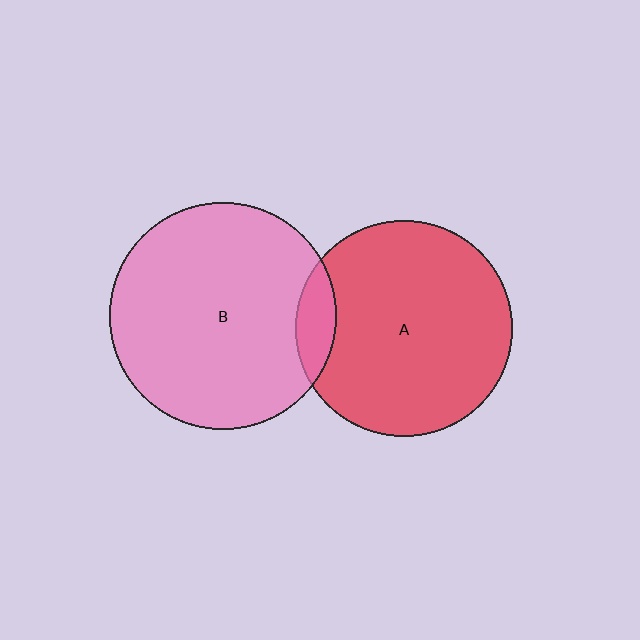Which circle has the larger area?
Circle B (pink).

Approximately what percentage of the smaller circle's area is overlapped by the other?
Approximately 10%.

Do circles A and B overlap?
Yes.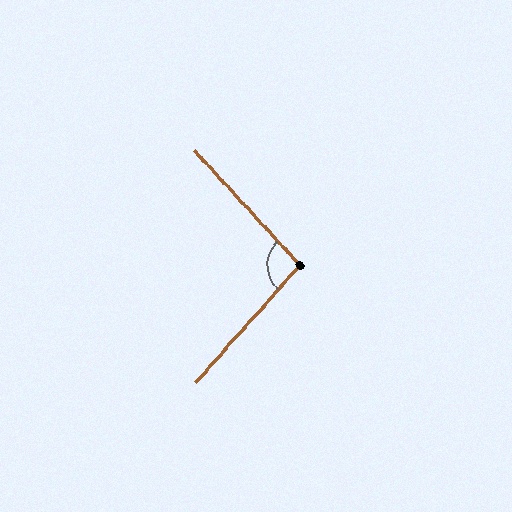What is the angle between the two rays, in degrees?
Approximately 96 degrees.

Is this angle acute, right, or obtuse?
It is obtuse.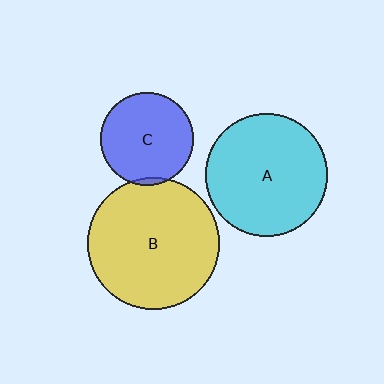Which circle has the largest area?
Circle B (yellow).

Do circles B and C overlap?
Yes.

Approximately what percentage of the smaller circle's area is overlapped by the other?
Approximately 5%.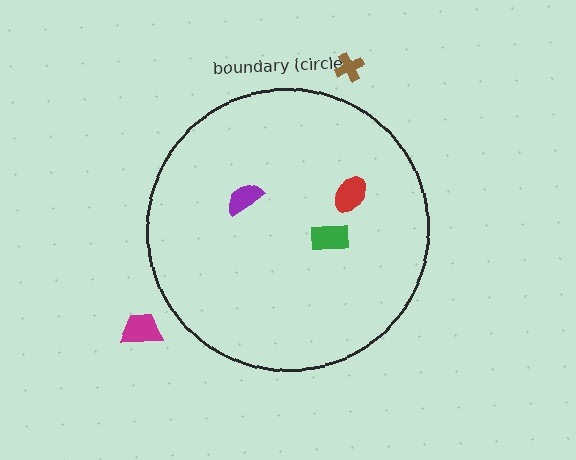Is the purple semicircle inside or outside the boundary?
Inside.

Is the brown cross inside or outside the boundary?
Outside.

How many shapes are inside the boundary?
3 inside, 2 outside.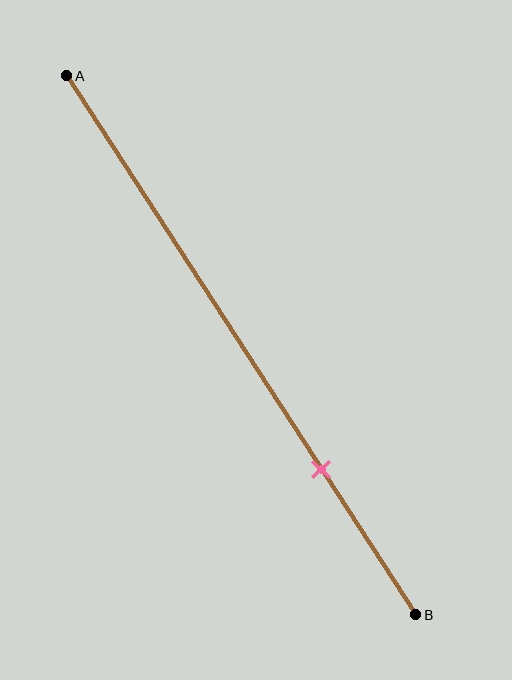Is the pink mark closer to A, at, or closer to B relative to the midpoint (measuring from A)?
The pink mark is closer to point B than the midpoint of segment AB.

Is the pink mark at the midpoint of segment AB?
No, the mark is at about 75% from A, not at the 50% midpoint.